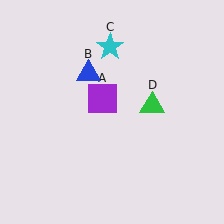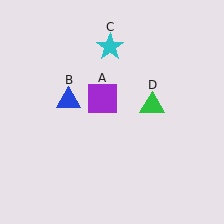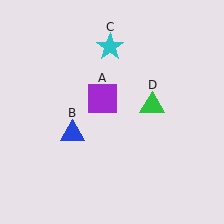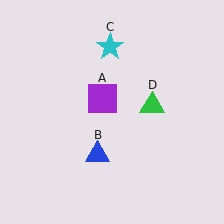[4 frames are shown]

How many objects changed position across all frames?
1 object changed position: blue triangle (object B).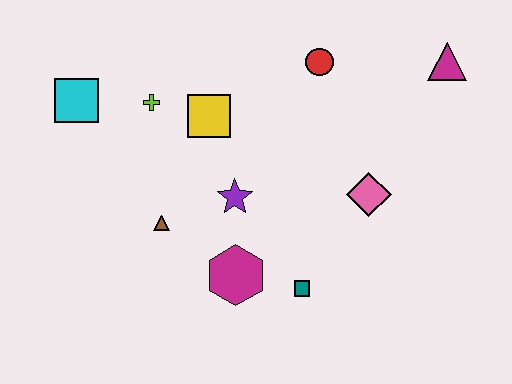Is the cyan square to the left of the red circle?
Yes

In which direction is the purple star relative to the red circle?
The purple star is below the red circle.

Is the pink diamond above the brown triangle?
Yes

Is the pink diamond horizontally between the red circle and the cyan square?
No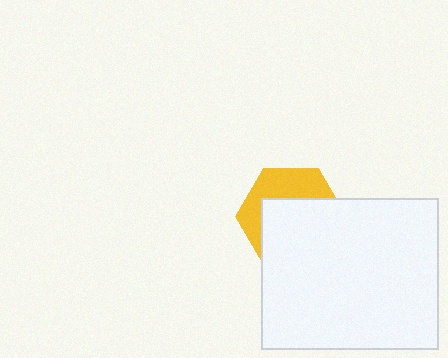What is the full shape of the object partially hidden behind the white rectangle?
The partially hidden object is a yellow hexagon.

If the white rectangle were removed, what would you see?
You would see the complete yellow hexagon.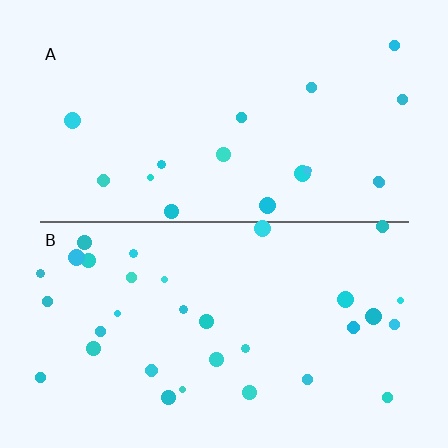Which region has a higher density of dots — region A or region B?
B (the bottom).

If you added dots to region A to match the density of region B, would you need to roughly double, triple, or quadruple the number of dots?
Approximately double.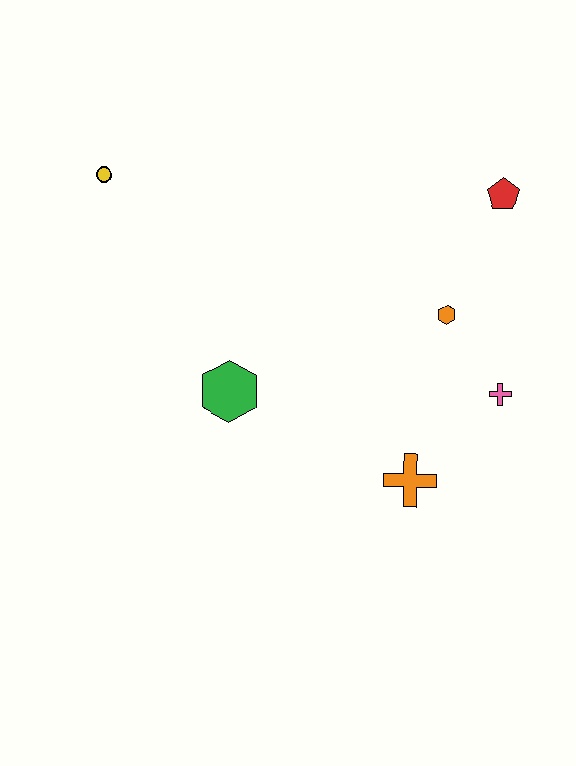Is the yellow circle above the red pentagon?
Yes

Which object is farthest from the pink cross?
The yellow circle is farthest from the pink cross.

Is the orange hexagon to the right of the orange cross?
Yes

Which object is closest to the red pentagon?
The orange hexagon is closest to the red pentagon.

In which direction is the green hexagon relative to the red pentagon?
The green hexagon is to the left of the red pentagon.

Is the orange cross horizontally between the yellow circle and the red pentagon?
Yes